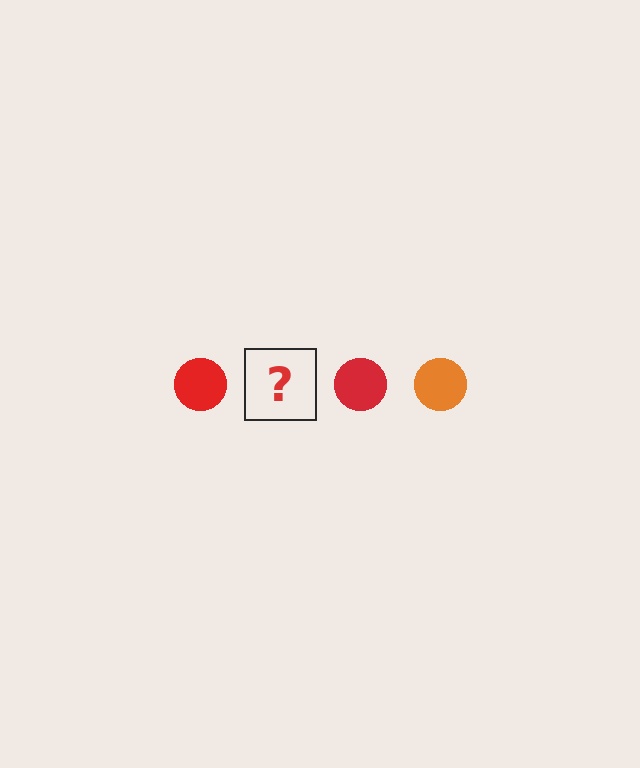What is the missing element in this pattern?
The missing element is an orange circle.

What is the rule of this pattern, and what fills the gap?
The rule is that the pattern cycles through red, orange circles. The gap should be filled with an orange circle.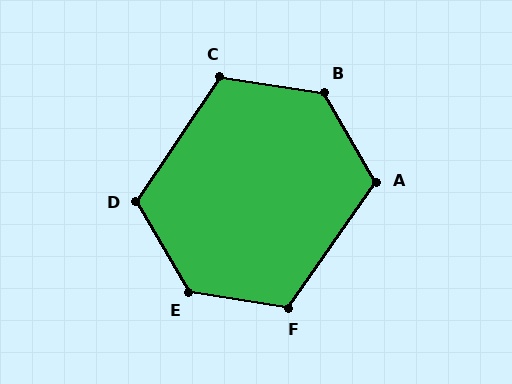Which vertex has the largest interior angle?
E, at approximately 130 degrees.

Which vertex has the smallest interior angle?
A, at approximately 115 degrees.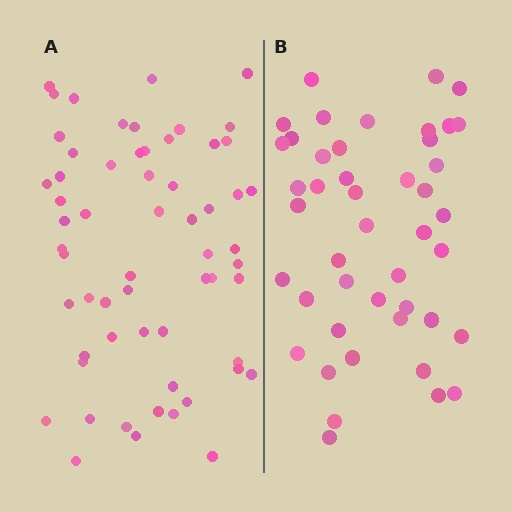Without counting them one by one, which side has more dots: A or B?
Region A (the left region) has more dots.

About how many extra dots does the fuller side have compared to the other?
Region A has approximately 15 more dots than region B.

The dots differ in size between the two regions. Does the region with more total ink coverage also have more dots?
No. Region B has more total ink coverage because its dots are larger, but region A actually contains more individual dots. Total area can be misleading — the number of items is what matters here.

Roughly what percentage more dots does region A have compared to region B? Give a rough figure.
About 35% more.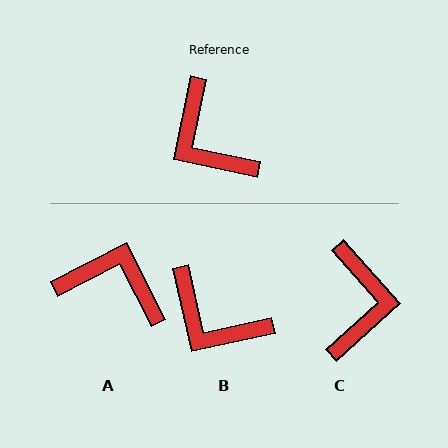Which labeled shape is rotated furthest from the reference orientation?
C, about 144 degrees away.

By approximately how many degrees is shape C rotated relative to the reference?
Approximately 144 degrees counter-clockwise.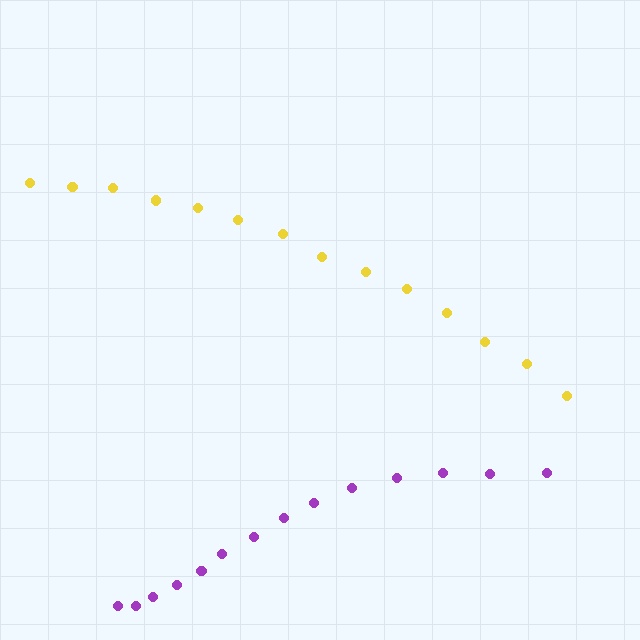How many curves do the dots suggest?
There are 2 distinct paths.